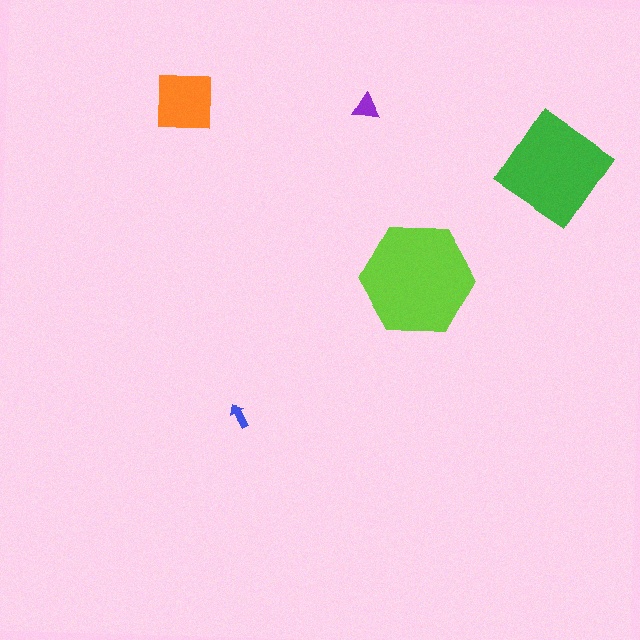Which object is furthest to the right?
The green diamond is rightmost.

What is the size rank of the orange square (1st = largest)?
3rd.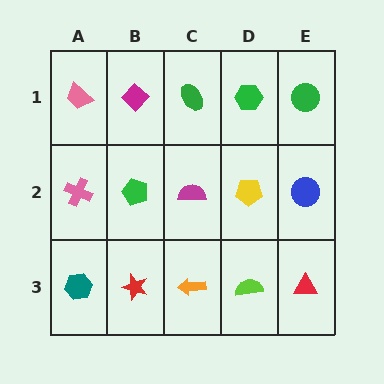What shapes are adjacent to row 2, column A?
A pink trapezoid (row 1, column A), a teal hexagon (row 3, column A), a green pentagon (row 2, column B).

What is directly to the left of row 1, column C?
A magenta diamond.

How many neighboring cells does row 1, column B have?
3.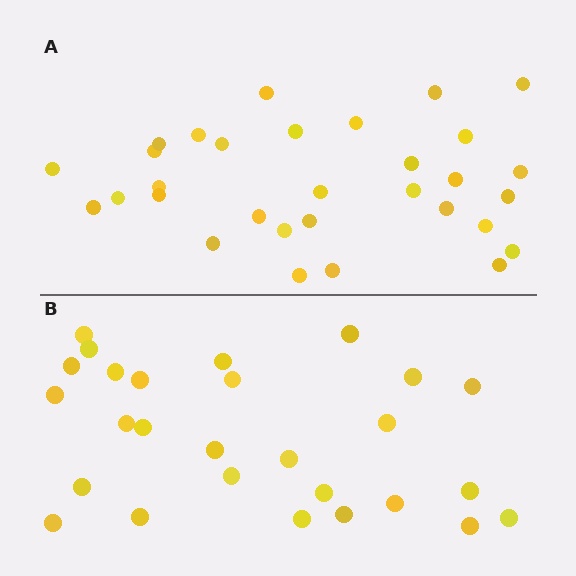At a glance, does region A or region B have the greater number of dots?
Region A (the top region) has more dots.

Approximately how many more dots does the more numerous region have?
Region A has about 4 more dots than region B.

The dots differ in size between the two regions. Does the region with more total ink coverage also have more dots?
No. Region B has more total ink coverage because its dots are larger, but region A actually contains more individual dots. Total area can be misleading — the number of items is what matters here.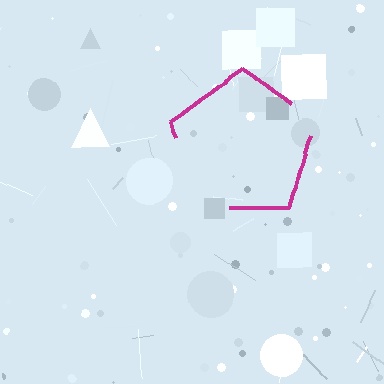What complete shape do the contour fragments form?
The contour fragments form a pentagon.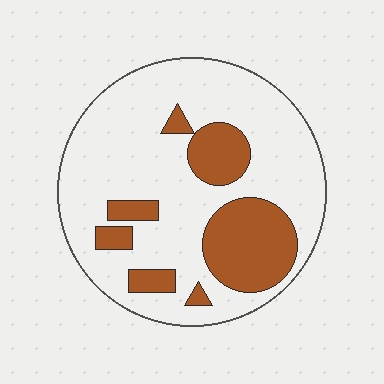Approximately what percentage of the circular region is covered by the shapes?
Approximately 25%.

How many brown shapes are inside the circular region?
7.